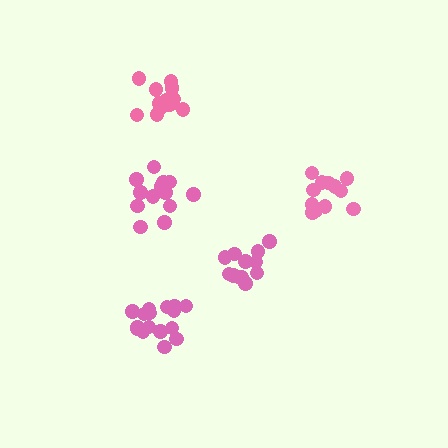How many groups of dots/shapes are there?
There are 5 groups.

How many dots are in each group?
Group 1: 14 dots, Group 2: 15 dots, Group 3: 12 dots, Group 4: 12 dots, Group 5: 16 dots (69 total).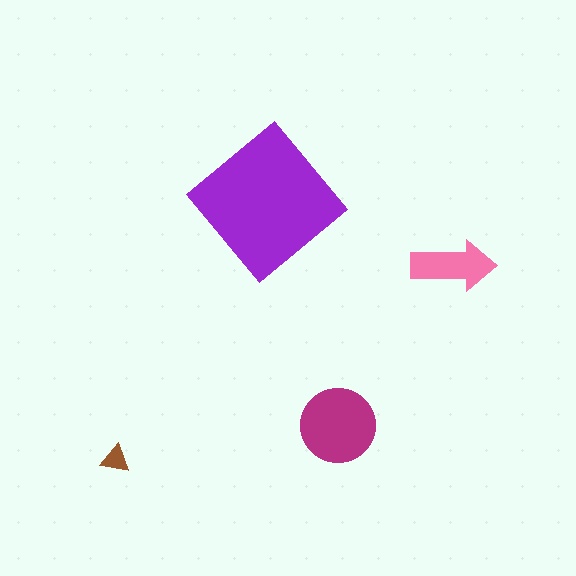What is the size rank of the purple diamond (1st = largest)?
1st.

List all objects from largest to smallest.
The purple diamond, the magenta circle, the pink arrow, the brown triangle.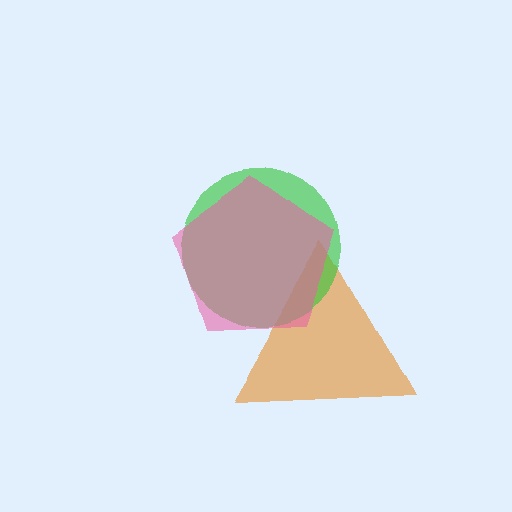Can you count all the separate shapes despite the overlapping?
Yes, there are 3 separate shapes.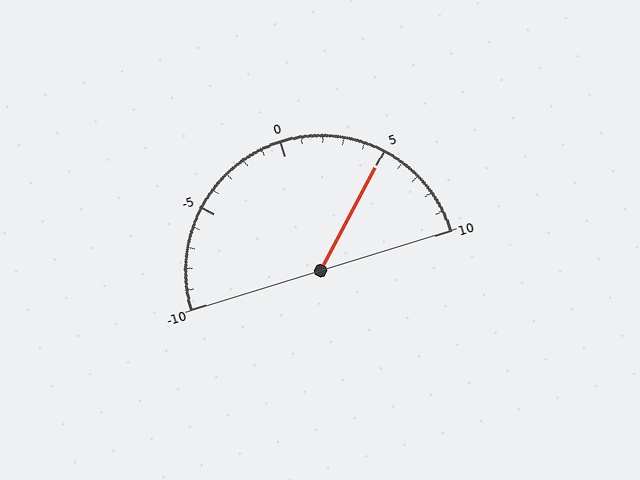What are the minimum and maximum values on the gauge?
The gauge ranges from -10 to 10.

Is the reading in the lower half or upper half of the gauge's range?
The reading is in the upper half of the range (-10 to 10).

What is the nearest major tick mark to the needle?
The nearest major tick mark is 5.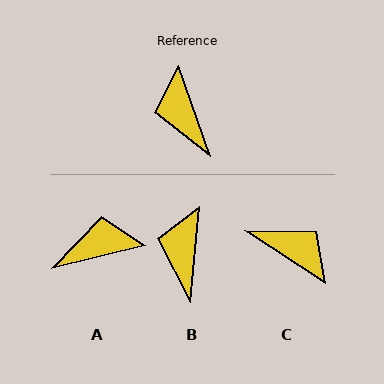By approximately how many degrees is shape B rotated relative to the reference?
Approximately 25 degrees clockwise.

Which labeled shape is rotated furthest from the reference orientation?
C, about 143 degrees away.